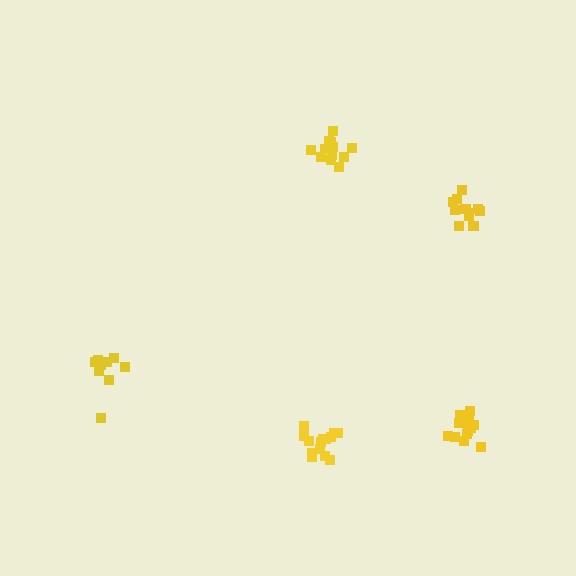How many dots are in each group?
Group 1: 14 dots, Group 2: 10 dots, Group 3: 11 dots, Group 4: 12 dots, Group 5: 14 dots (61 total).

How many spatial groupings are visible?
There are 5 spatial groupings.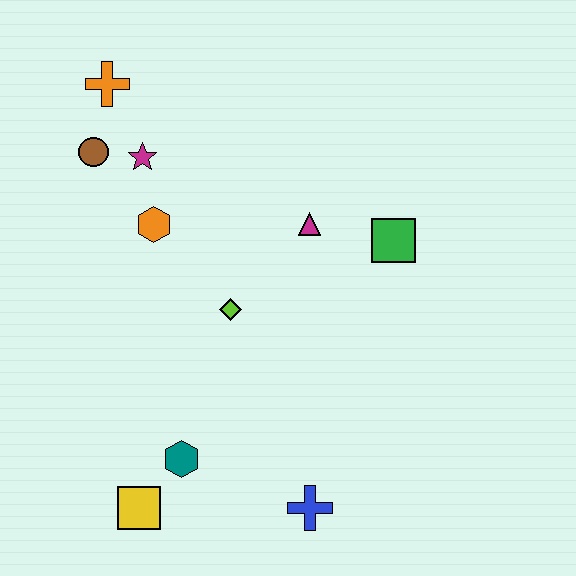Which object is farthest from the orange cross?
The blue cross is farthest from the orange cross.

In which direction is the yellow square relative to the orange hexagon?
The yellow square is below the orange hexagon.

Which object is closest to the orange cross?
The brown circle is closest to the orange cross.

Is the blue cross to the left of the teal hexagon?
No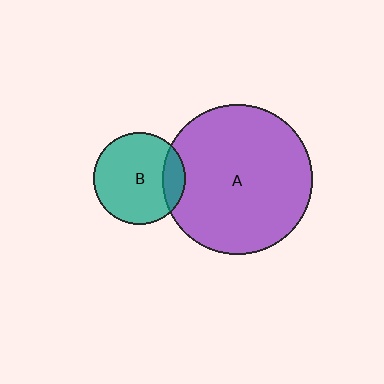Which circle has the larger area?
Circle A (purple).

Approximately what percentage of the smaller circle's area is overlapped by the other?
Approximately 15%.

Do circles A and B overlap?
Yes.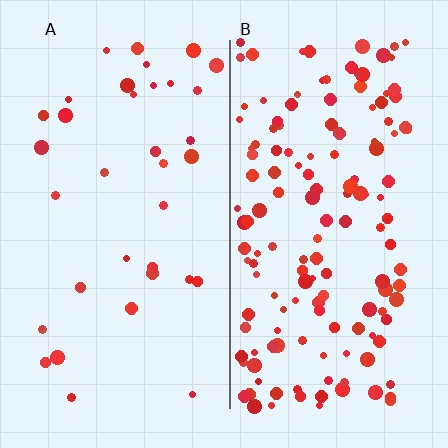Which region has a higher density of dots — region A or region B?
B (the right).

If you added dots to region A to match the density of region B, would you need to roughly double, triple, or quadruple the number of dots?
Approximately quadruple.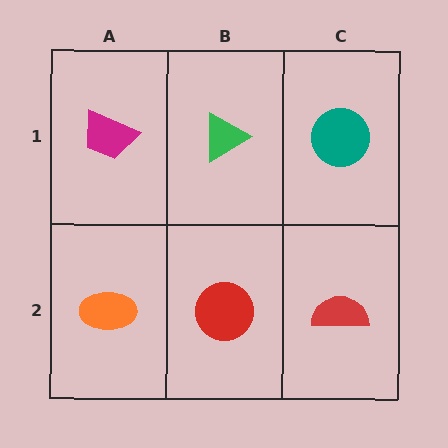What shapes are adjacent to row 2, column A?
A magenta trapezoid (row 1, column A), a red circle (row 2, column B).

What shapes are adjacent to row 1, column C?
A red semicircle (row 2, column C), a green triangle (row 1, column B).